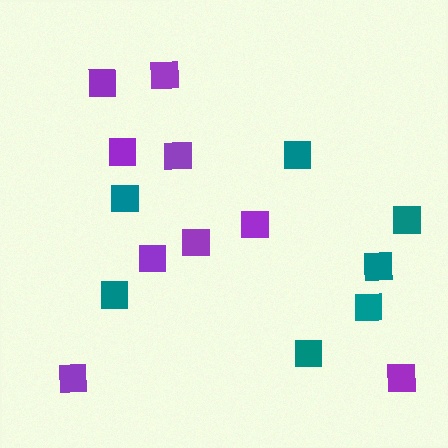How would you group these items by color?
There are 2 groups: one group of teal squares (7) and one group of purple squares (9).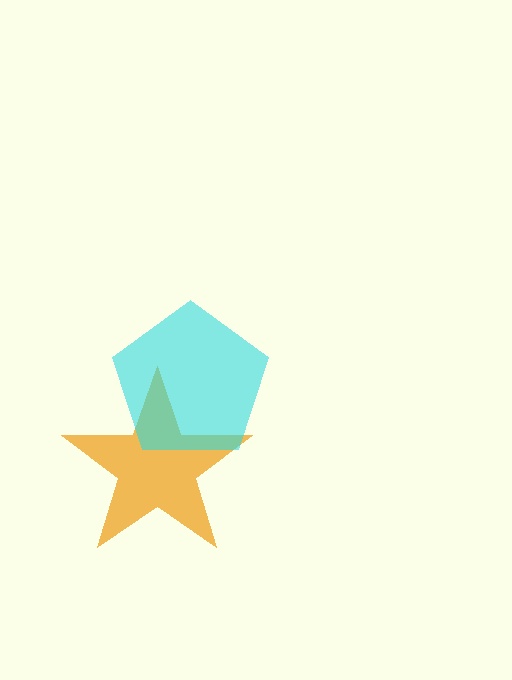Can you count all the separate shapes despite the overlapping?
Yes, there are 2 separate shapes.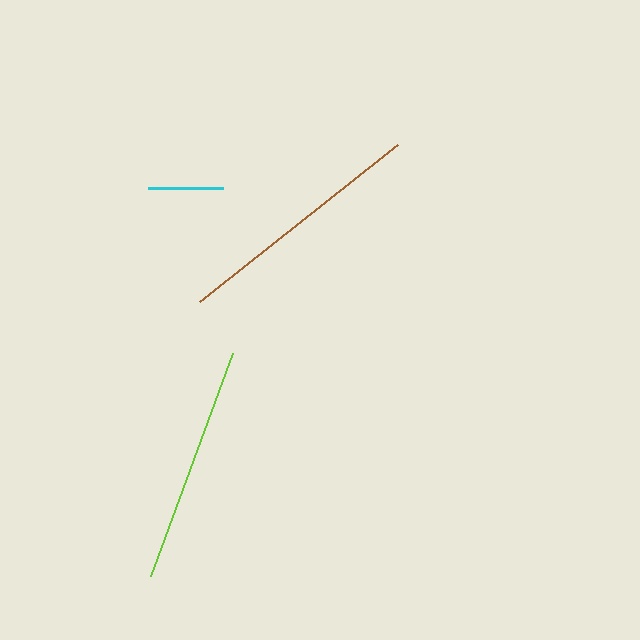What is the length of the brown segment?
The brown segment is approximately 252 pixels long.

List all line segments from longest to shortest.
From longest to shortest: brown, lime, cyan.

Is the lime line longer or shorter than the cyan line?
The lime line is longer than the cyan line.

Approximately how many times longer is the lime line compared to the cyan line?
The lime line is approximately 3.1 times the length of the cyan line.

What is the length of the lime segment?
The lime segment is approximately 237 pixels long.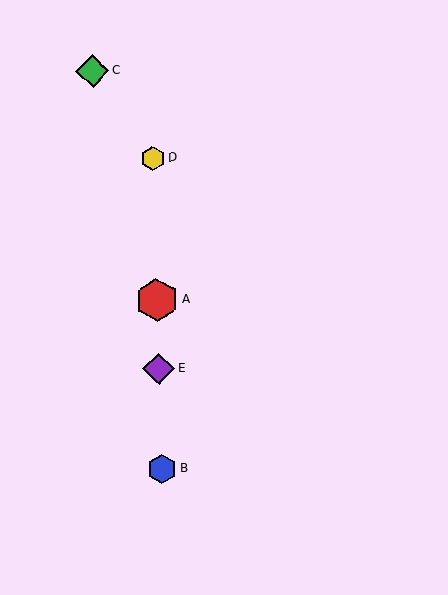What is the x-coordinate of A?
Object A is at x≈157.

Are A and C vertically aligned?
No, A is at x≈157 and C is at x≈92.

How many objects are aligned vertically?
4 objects (A, B, D, E) are aligned vertically.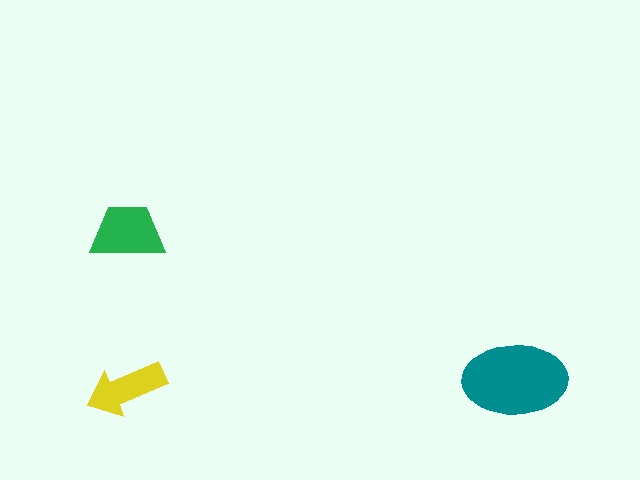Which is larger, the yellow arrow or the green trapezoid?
The green trapezoid.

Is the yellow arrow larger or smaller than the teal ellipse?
Smaller.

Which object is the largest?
The teal ellipse.